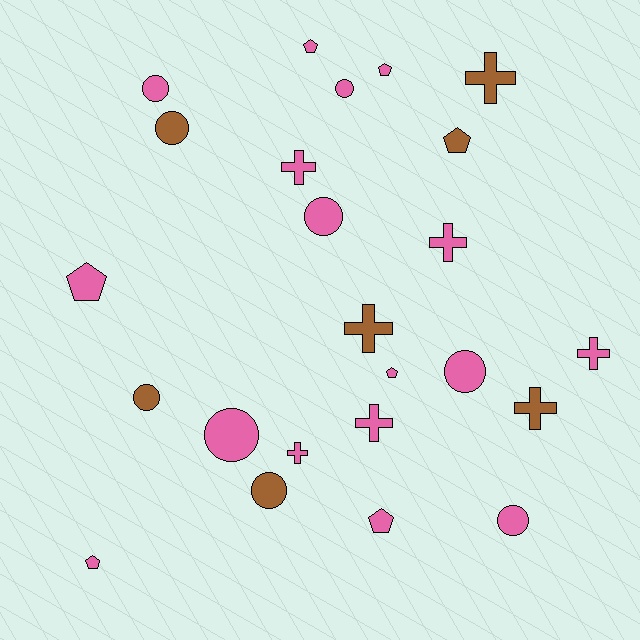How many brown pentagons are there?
There is 1 brown pentagon.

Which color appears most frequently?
Pink, with 17 objects.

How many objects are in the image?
There are 24 objects.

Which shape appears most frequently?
Circle, with 9 objects.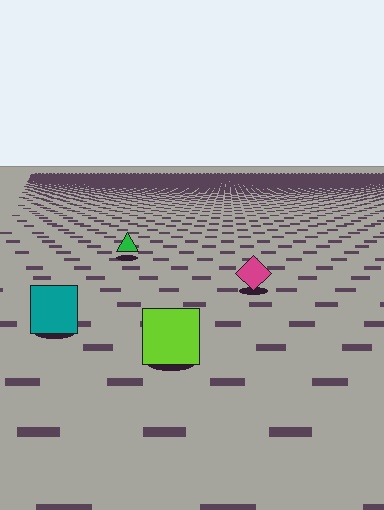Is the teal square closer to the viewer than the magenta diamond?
Yes. The teal square is closer — you can tell from the texture gradient: the ground texture is coarser near it.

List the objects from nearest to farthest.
From nearest to farthest: the lime square, the teal square, the magenta diamond, the green triangle.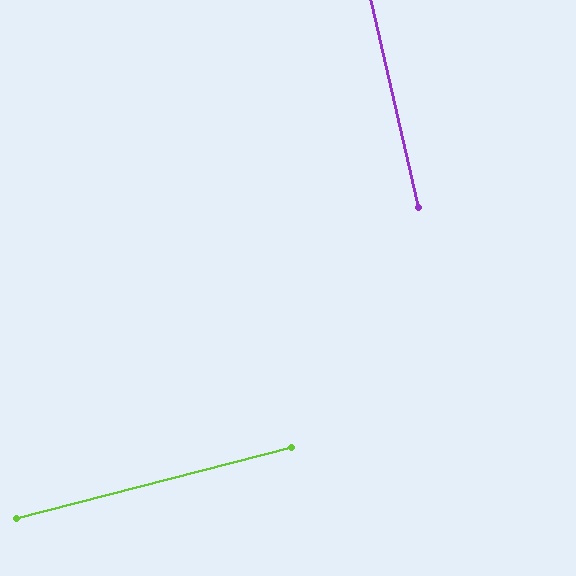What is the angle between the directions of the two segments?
Approximately 88 degrees.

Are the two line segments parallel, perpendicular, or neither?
Perpendicular — they meet at approximately 88°.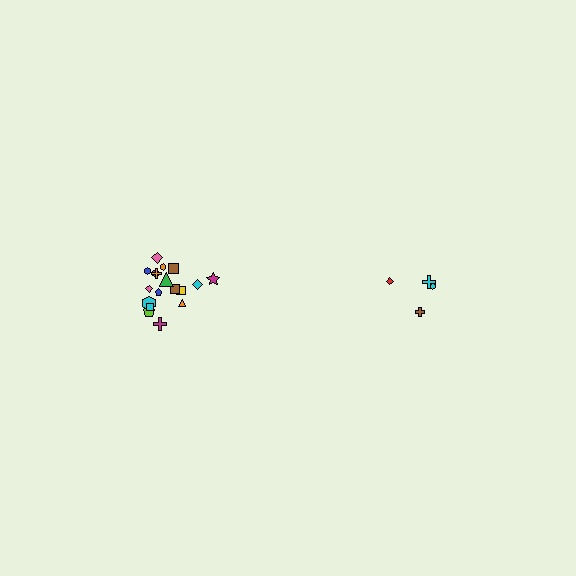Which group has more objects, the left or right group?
The left group.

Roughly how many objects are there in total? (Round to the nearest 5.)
Roughly 20 objects in total.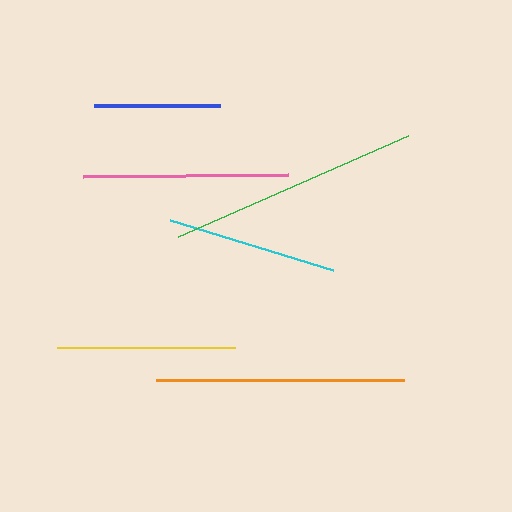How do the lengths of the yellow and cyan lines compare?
The yellow and cyan lines are approximately the same length.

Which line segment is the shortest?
The blue line is the shortest at approximately 126 pixels.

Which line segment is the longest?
The green line is the longest at approximately 252 pixels.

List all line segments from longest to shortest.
From longest to shortest: green, orange, pink, yellow, cyan, blue.